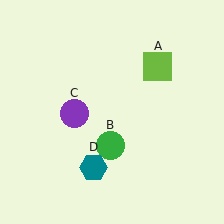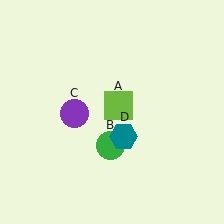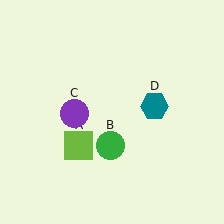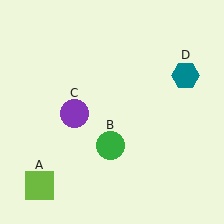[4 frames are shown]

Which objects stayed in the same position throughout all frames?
Green circle (object B) and purple circle (object C) remained stationary.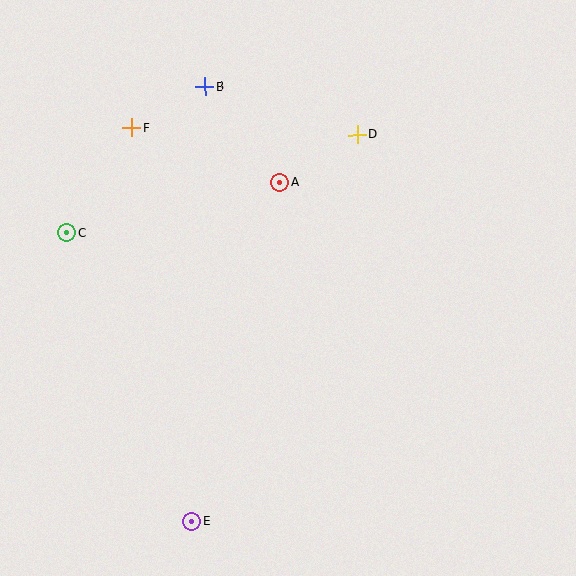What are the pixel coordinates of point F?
Point F is at (132, 128).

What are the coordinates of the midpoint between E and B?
The midpoint between E and B is at (198, 304).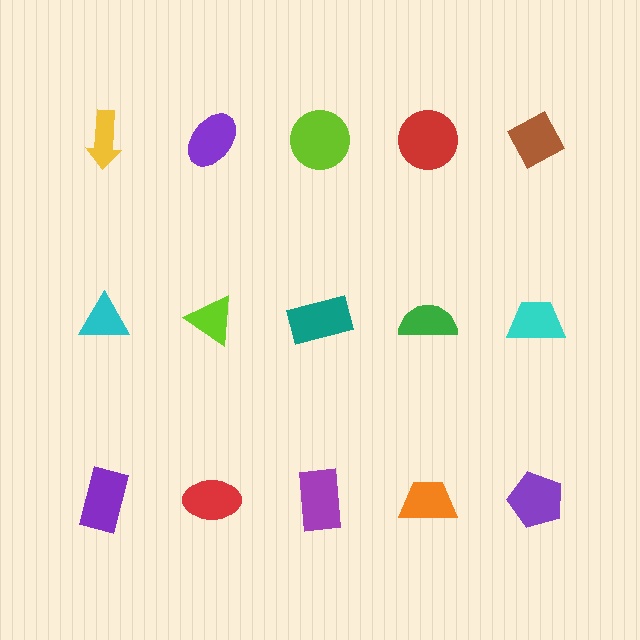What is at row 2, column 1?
A cyan triangle.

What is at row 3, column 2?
A red ellipse.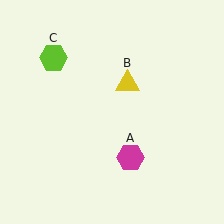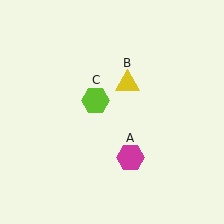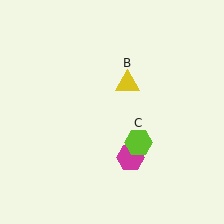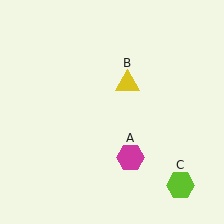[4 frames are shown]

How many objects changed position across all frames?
1 object changed position: lime hexagon (object C).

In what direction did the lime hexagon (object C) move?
The lime hexagon (object C) moved down and to the right.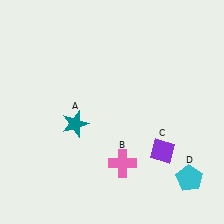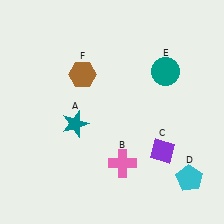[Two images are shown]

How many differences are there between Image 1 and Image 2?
There are 2 differences between the two images.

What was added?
A teal circle (E), a brown hexagon (F) were added in Image 2.